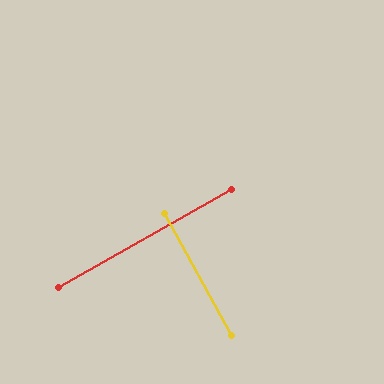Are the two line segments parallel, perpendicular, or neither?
Perpendicular — they meet at approximately 89°.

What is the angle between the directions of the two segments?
Approximately 89 degrees.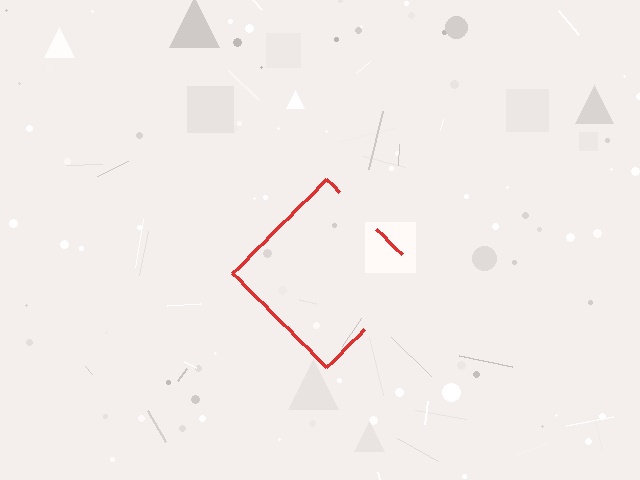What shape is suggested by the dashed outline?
The dashed outline suggests a diamond.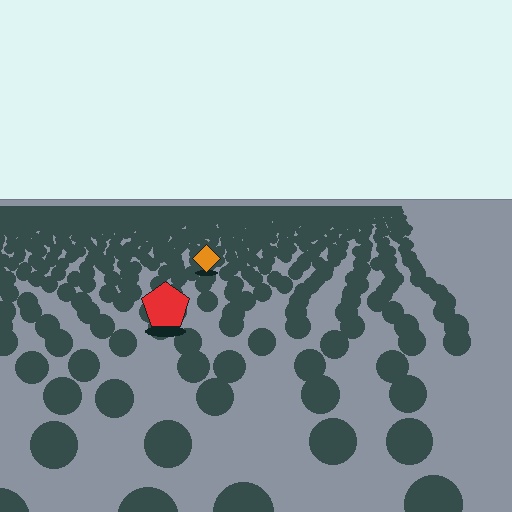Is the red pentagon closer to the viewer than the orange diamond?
Yes. The red pentagon is closer — you can tell from the texture gradient: the ground texture is coarser near it.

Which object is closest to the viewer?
The red pentagon is closest. The texture marks near it are larger and more spread out.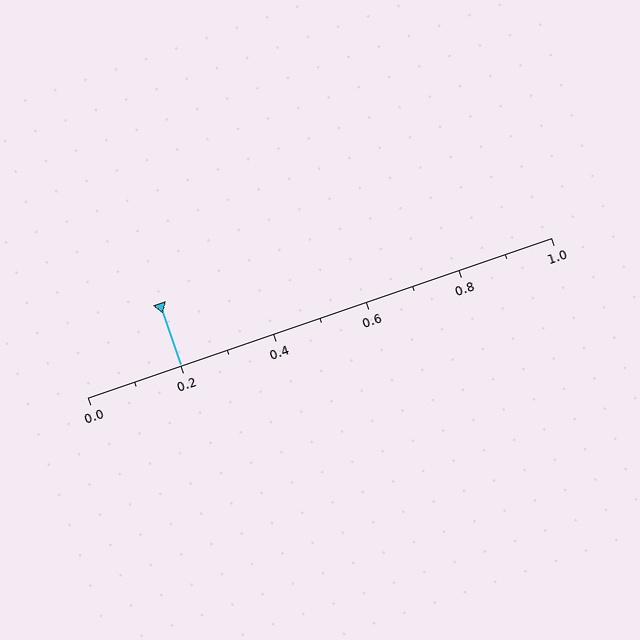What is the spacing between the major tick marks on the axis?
The major ticks are spaced 0.2 apart.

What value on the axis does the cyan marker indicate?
The marker indicates approximately 0.2.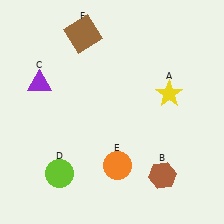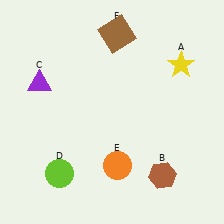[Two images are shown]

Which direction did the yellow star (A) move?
The yellow star (A) moved up.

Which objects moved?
The objects that moved are: the yellow star (A), the brown square (F).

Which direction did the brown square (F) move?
The brown square (F) moved right.